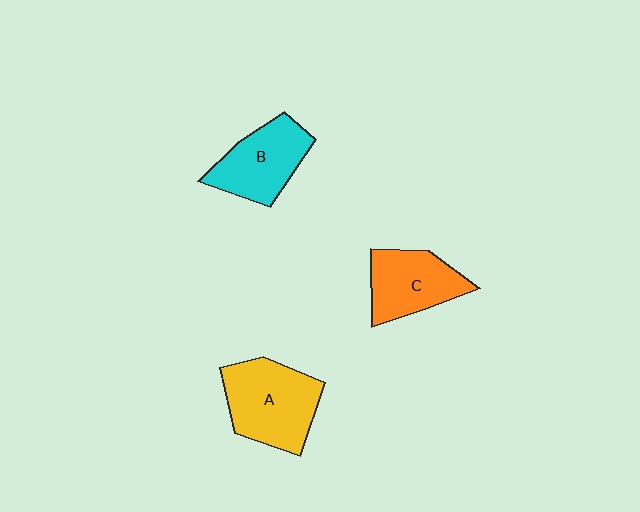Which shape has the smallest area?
Shape C (orange).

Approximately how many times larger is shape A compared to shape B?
Approximately 1.2 times.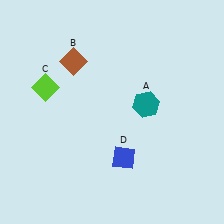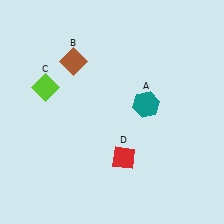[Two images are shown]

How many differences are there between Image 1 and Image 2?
There is 1 difference between the two images.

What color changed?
The diamond (D) changed from blue in Image 1 to red in Image 2.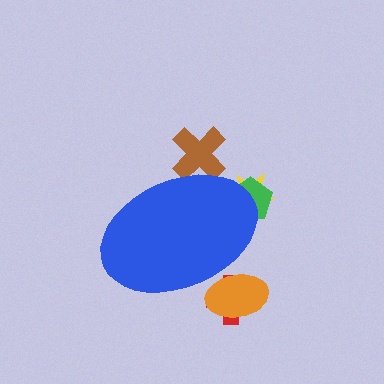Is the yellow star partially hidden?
Yes, the yellow star is partially hidden behind the blue ellipse.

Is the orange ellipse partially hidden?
Yes, the orange ellipse is partially hidden behind the blue ellipse.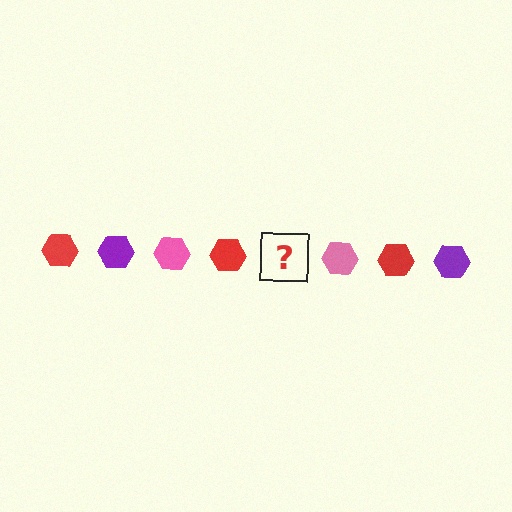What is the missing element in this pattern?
The missing element is a purple hexagon.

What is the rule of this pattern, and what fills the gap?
The rule is that the pattern cycles through red, purple, pink hexagons. The gap should be filled with a purple hexagon.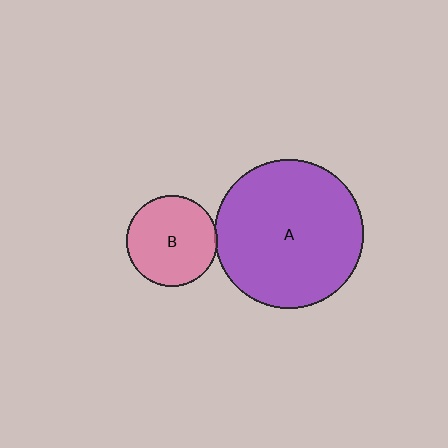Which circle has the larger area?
Circle A (purple).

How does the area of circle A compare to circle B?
Approximately 2.7 times.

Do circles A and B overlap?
Yes.